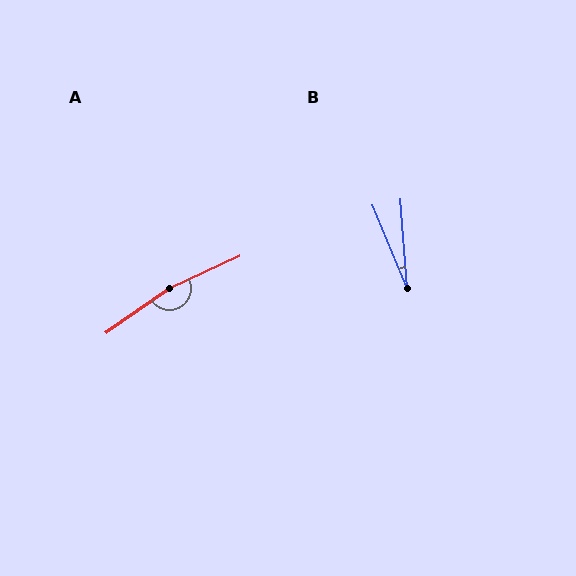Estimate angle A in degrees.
Approximately 170 degrees.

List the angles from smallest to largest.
B (18°), A (170°).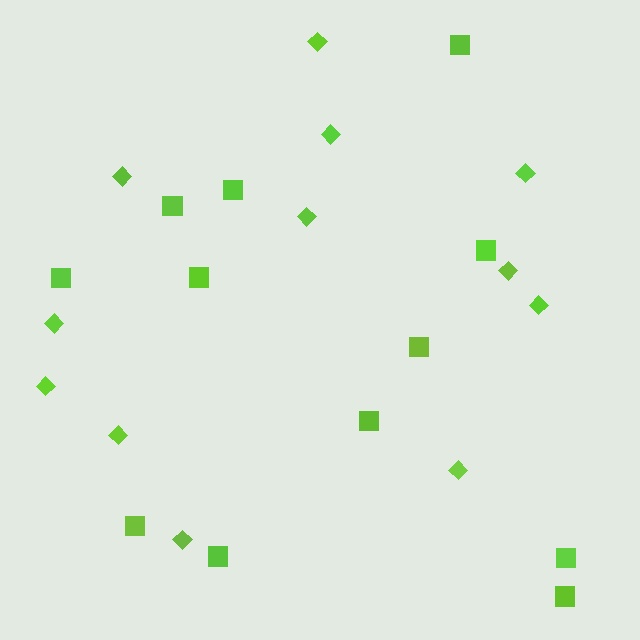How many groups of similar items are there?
There are 2 groups: one group of diamonds (12) and one group of squares (12).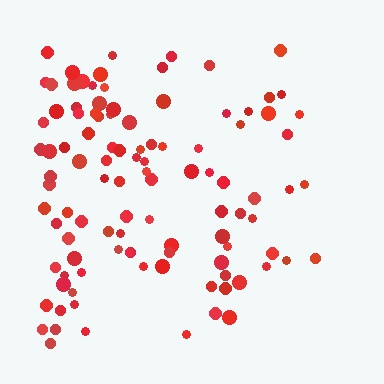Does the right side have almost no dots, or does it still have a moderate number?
Still a moderate number, just noticeably fewer than the left.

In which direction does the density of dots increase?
From right to left, with the left side densest.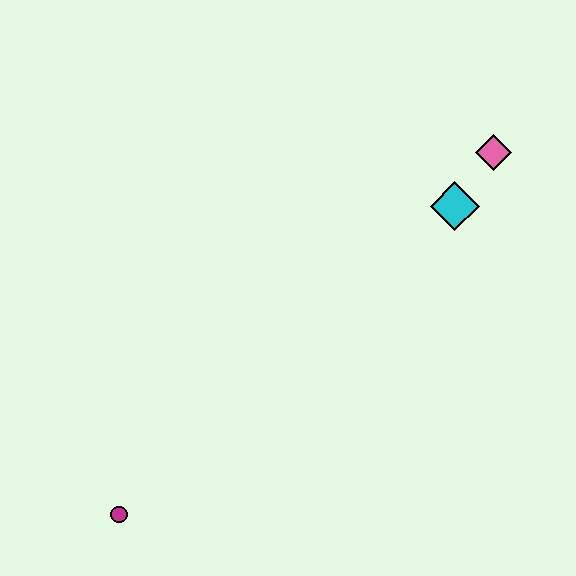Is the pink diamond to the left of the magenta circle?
No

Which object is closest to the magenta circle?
The cyan diamond is closest to the magenta circle.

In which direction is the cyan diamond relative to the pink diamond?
The cyan diamond is below the pink diamond.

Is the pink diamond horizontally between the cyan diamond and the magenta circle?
No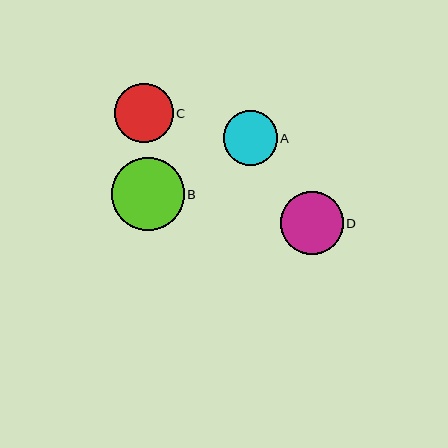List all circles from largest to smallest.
From largest to smallest: B, D, C, A.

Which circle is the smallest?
Circle A is the smallest with a size of approximately 54 pixels.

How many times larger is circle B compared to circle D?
Circle B is approximately 1.2 times the size of circle D.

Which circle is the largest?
Circle B is the largest with a size of approximately 73 pixels.